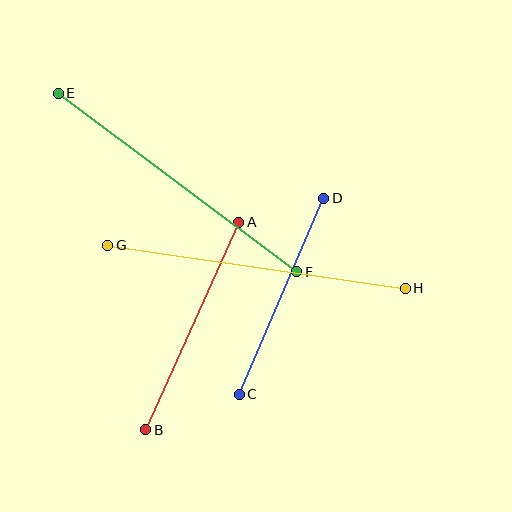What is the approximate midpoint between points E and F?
The midpoint is at approximately (177, 182) pixels.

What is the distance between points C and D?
The distance is approximately 213 pixels.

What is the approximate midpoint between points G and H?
The midpoint is at approximately (257, 267) pixels.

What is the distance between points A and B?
The distance is approximately 227 pixels.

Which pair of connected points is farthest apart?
Points G and H are farthest apart.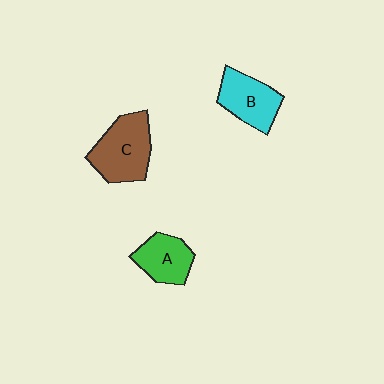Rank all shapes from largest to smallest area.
From largest to smallest: C (brown), B (cyan), A (green).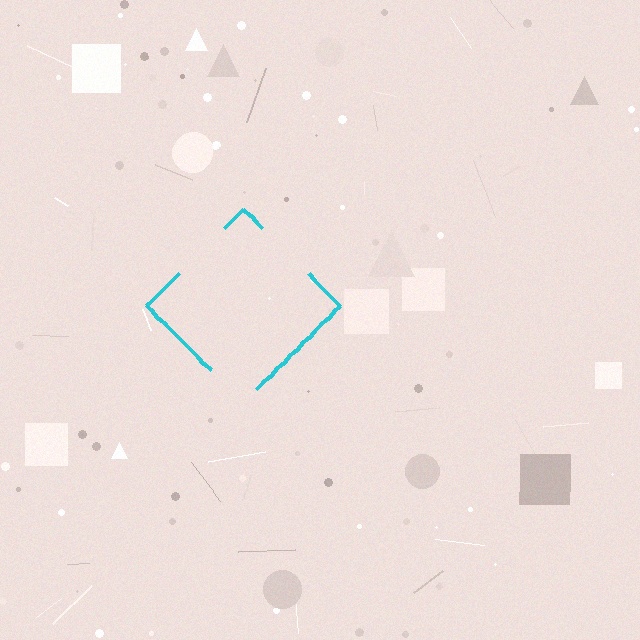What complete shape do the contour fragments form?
The contour fragments form a diamond.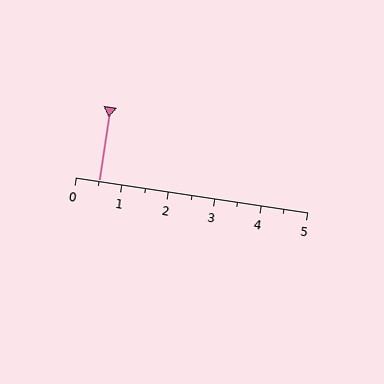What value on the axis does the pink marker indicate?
The marker indicates approximately 0.5.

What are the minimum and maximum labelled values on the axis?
The axis runs from 0 to 5.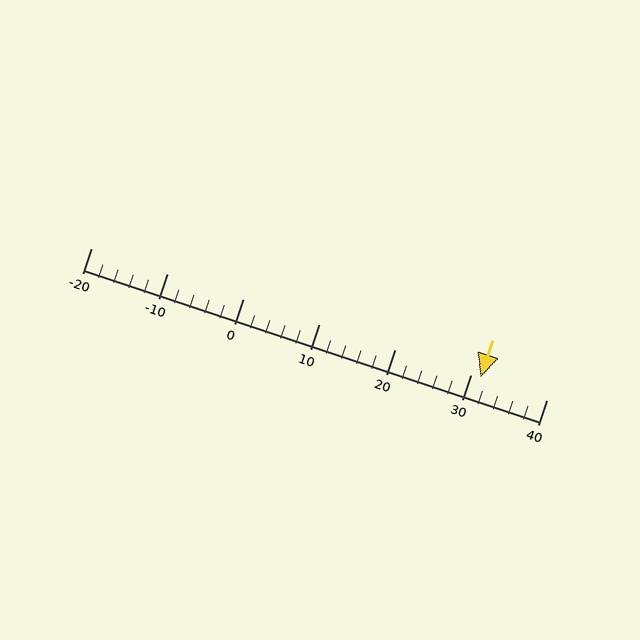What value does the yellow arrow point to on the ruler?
The yellow arrow points to approximately 31.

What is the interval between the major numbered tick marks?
The major tick marks are spaced 10 units apart.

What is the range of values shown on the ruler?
The ruler shows values from -20 to 40.